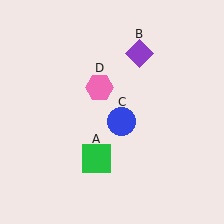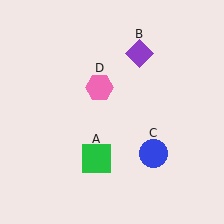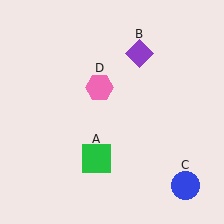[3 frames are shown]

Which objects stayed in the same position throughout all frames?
Green square (object A) and purple diamond (object B) and pink hexagon (object D) remained stationary.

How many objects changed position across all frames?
1 object changed position: blue circle (object C).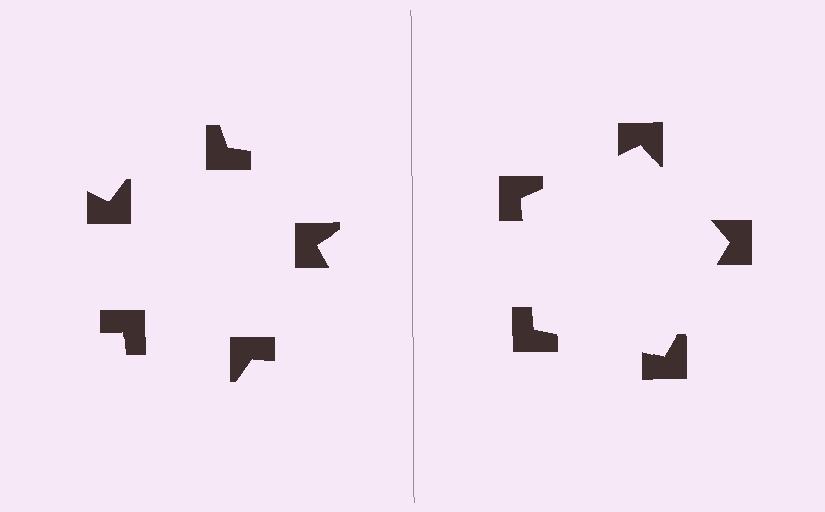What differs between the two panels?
The notched squares are positioned identically on both sides; only the wedge orientations differ. On the right they align to a pentagon; on the left they are misaligned.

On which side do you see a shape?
An illusory pentagon appears on the right side. On the left side the wedge cuts are rotated, so no coherent shape forms.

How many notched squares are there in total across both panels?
10 — 5 on each side.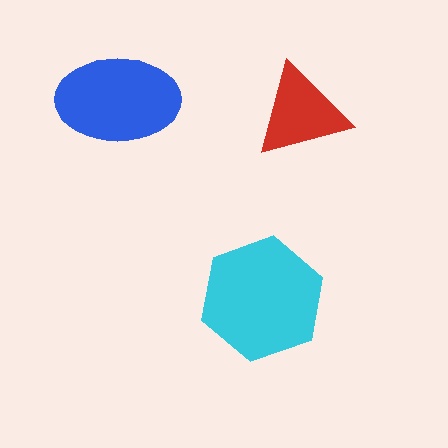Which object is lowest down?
The cyan hexagon is bottommost.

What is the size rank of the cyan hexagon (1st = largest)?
1st.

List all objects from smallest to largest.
The red triangle, the blue ellipse, the cyan hexagon.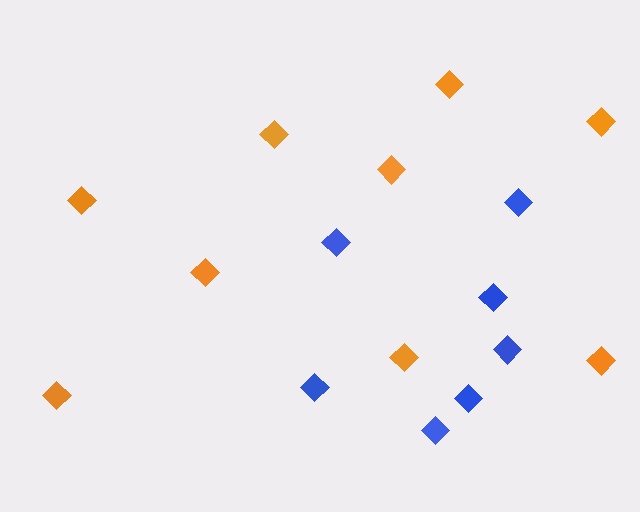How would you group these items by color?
There are 2 groups: one group of blue diamonds (7) and one group of orange diamonds (9).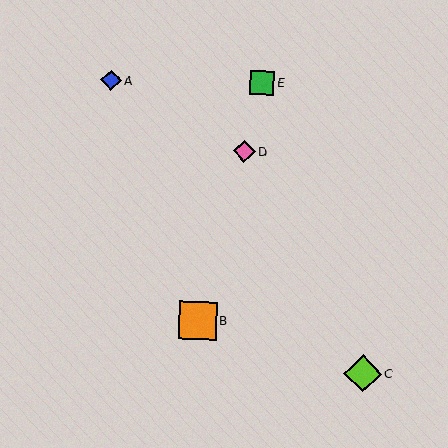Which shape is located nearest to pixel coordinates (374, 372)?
The lime diamond (labeled C) at (363, 374) is nearest to that location.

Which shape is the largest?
The orange square (labeled B) is the largest.